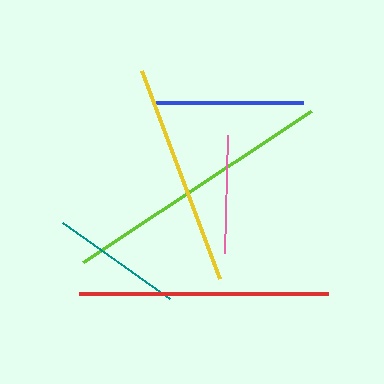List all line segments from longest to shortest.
From longest to shortest: lime, red, yellow, blue, teal, pink.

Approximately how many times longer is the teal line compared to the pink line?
The teal line is approximately 1.1 times the length of the pink line.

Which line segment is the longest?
The lime line is the longest at approximately 273 pixels.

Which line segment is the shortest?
The pink line is the shortest at approximately 119 pixels.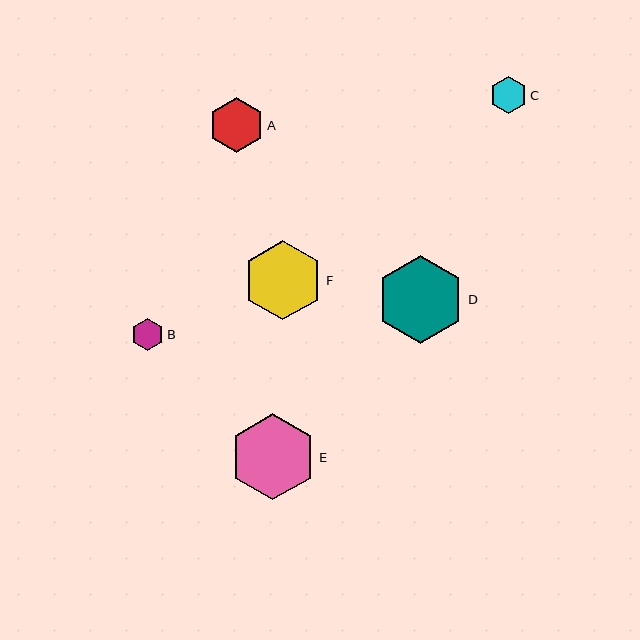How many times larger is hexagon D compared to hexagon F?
Hexagon D is approximately 1.1 times the size of hexagon F.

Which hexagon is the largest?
Hexagon D is the largest with a size of approximately 88 pixels.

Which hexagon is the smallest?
Hexagon B is the smallest with a size of approximately 33 pixels.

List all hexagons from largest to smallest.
From largest to smallest: D, E, F, A, C, B.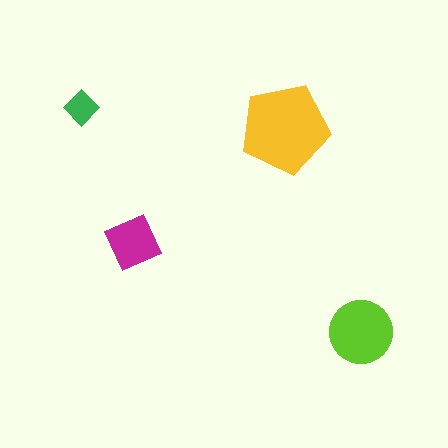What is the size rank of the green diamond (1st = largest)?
4th.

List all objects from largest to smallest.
The yellow pentagon, the lime circle, the magenta square, the green diamond.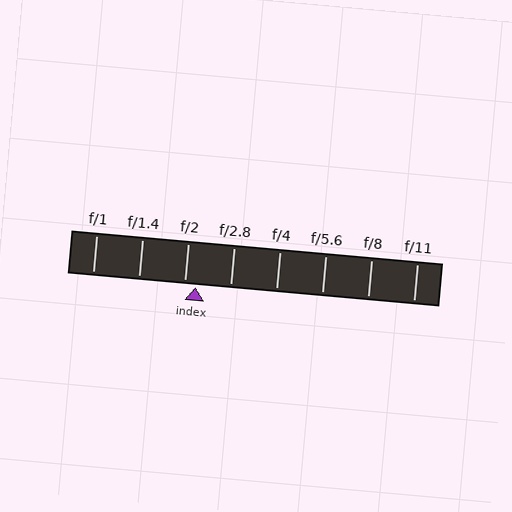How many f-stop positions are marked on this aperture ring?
There are 8 f-stop positions marked.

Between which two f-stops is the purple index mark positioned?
The index mark is between f/2 and f/2.8.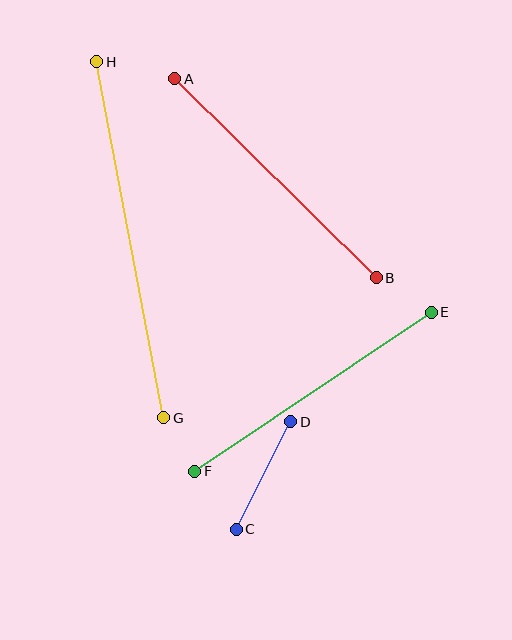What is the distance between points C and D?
The distance is approximately 121 pixels.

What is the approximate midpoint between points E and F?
The midpoint is at approximately (313, 392) pixels.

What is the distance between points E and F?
The distance is approximately 285 pixels.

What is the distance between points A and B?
The distance is approximately 283 pixels.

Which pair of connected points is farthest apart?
Points G and H are farthest apart.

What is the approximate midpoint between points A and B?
The midpoint is at approximately (275, 178) pixels.